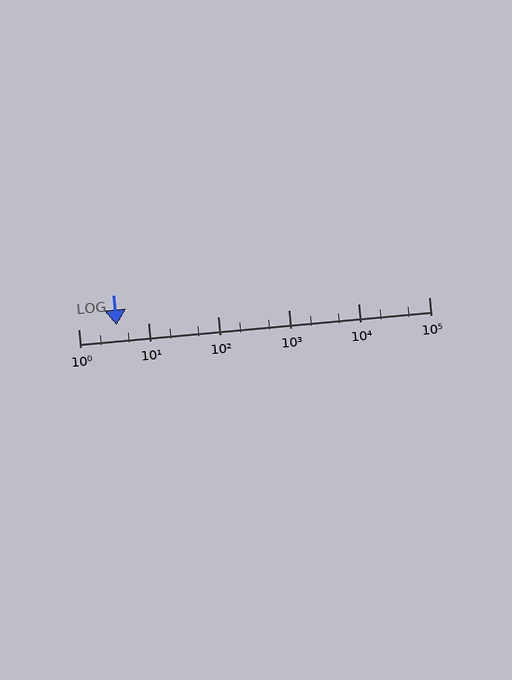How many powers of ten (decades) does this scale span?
The scale spans 5 decades, from 1 to 100000.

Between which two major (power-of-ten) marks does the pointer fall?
The pointer is between 1 and 10.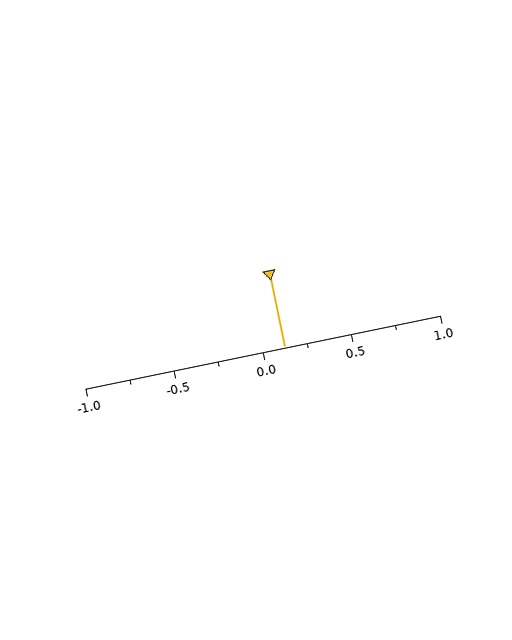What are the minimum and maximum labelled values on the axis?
The axis runs from -1.0 to 1.0.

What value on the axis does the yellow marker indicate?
The marker indicates approximately 0.12.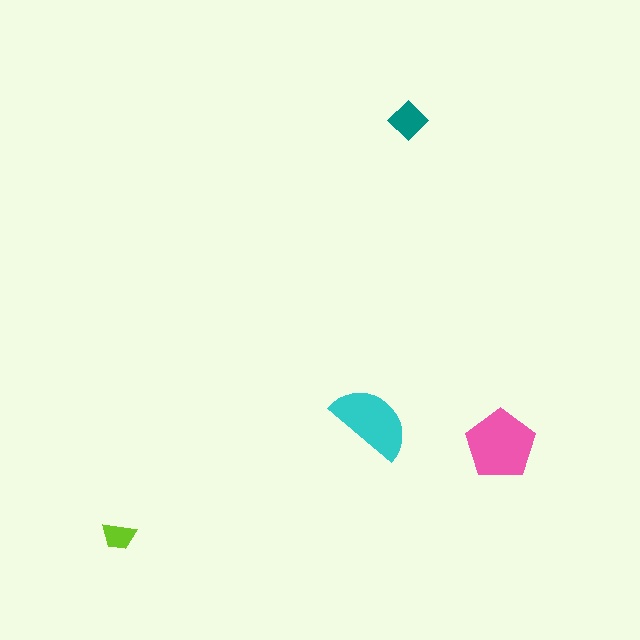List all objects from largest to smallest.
The pink pentagon, the cyan semicircle, the teal diamond, the lime trapezoid.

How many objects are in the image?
There are 4 objects in the image.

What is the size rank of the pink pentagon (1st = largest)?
1st.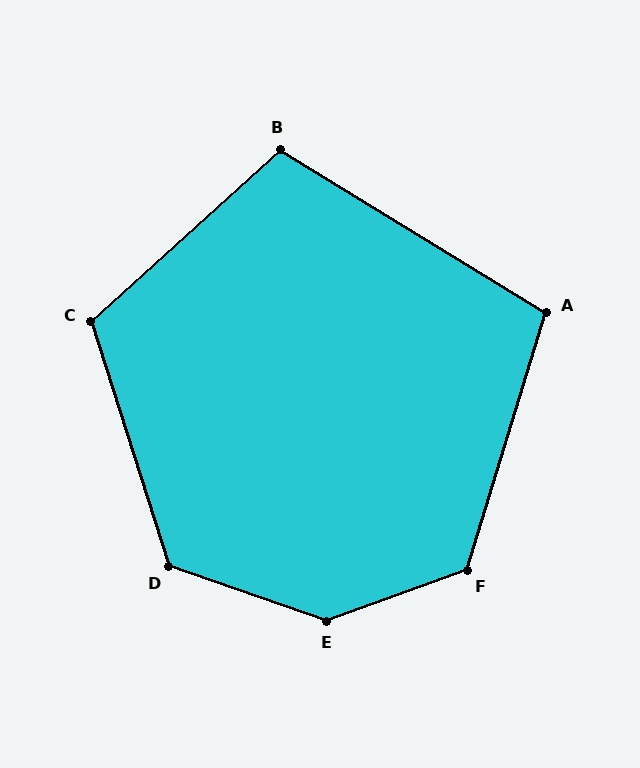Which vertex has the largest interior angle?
E, at approximately 141 degrees.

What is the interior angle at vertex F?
Approximately 127 degrees (obtuse).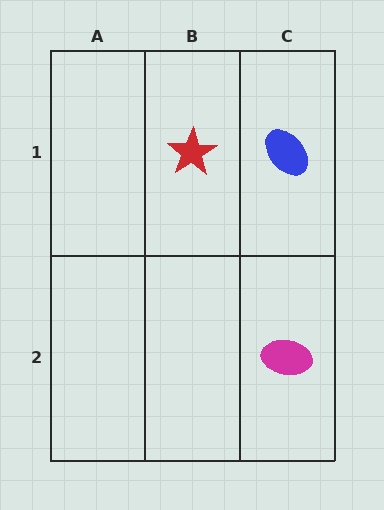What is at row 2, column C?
A magenta ellipse.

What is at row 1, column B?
A red star.